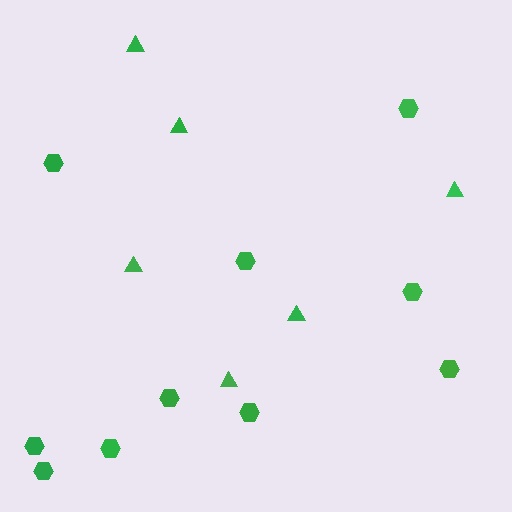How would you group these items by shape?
There are 2 groups: one group of triangles (6) and one group of hexagons (10).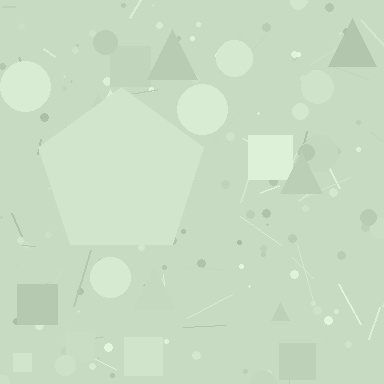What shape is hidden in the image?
A pentagon is hidden in the image.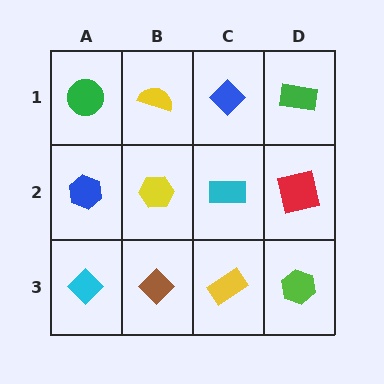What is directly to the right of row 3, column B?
A yellow rectangle.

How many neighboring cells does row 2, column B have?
4.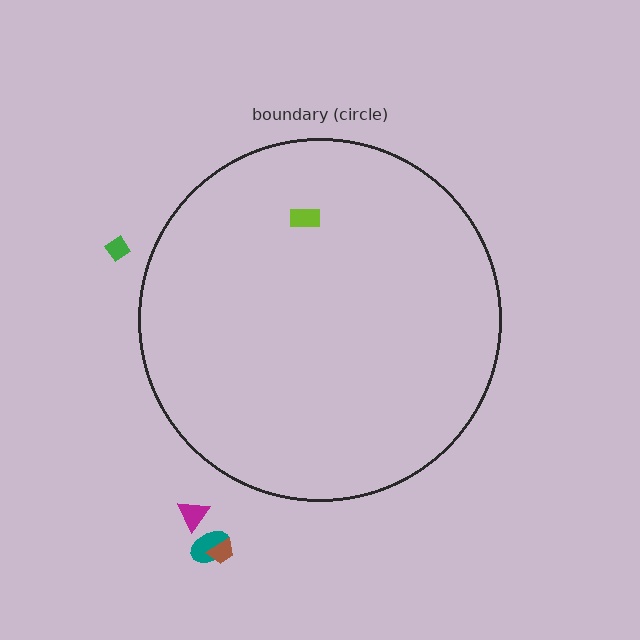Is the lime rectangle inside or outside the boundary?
Inside.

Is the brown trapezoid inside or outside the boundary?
Outside.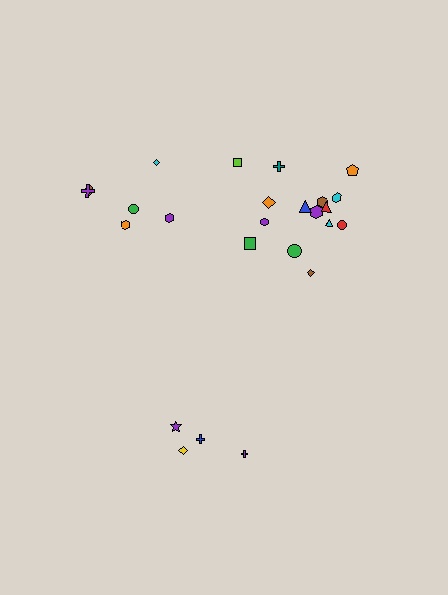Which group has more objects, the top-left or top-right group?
The top-right group.